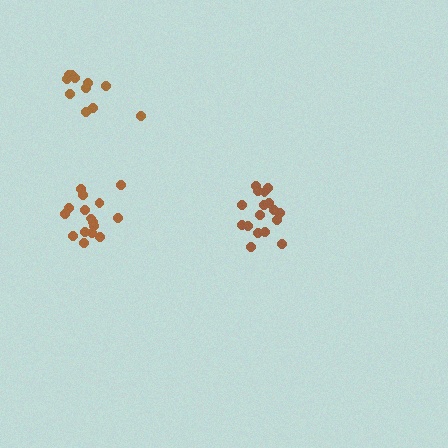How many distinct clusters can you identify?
There are 3 distinct clusters.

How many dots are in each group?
Group 1: 16 dots, Group 2: 11 dots, Group 3: 17 dots (44 total).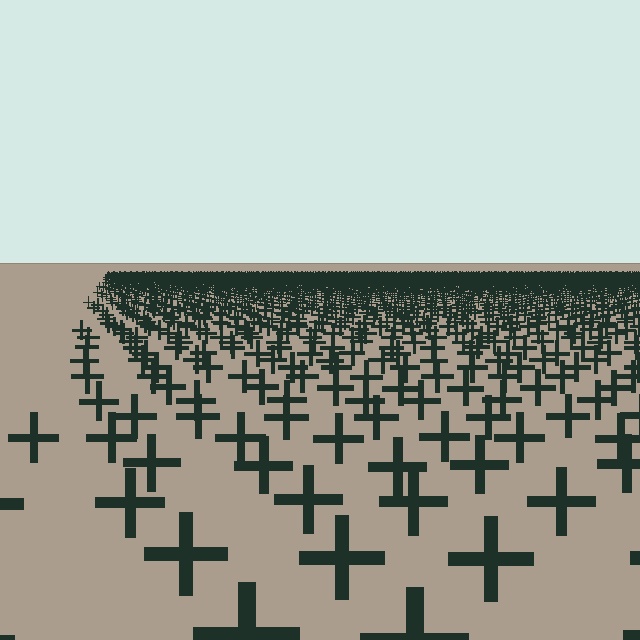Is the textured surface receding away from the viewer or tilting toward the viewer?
The surface is receding away from the viewer. Texture elements get smaller and denser toward the top.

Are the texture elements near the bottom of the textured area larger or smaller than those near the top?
Larger. Near the bottom, elements are closer to the viewer and appear at a bigger on-screen size.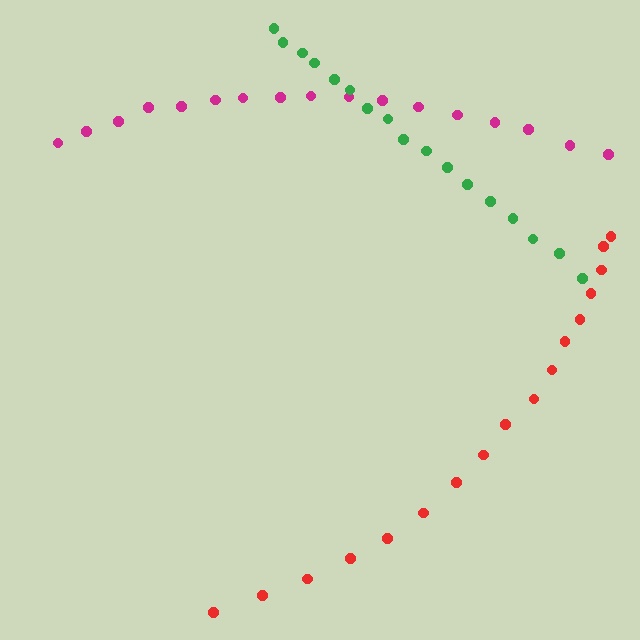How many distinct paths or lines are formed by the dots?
There are 3 distinct paths.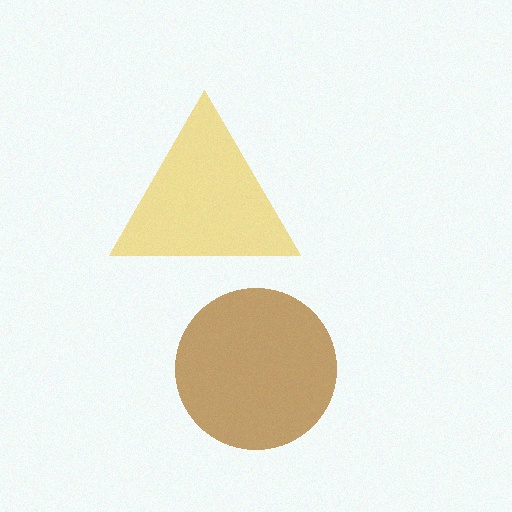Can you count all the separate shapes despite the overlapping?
Yes, there are 2 separate shapes.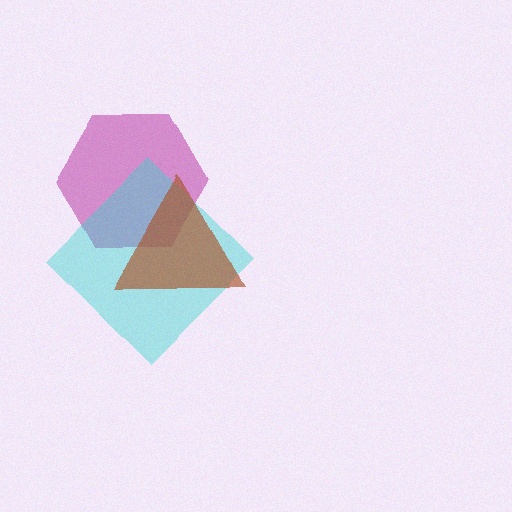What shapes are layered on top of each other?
The layered shapes are: a magenta hexagon, a cyan diamond, a brown triangle.